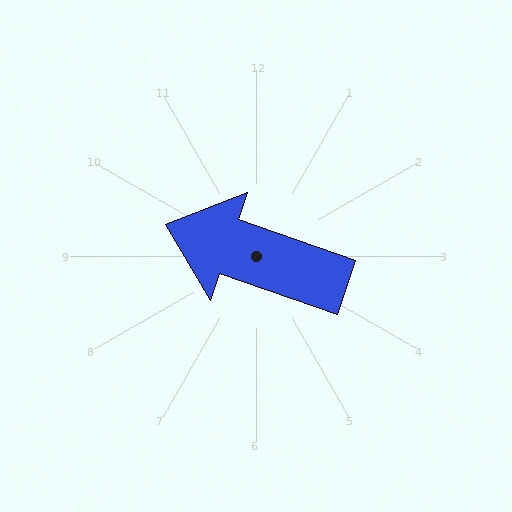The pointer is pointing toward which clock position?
Roughly 10 o'clock.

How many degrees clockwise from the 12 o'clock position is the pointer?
Approximately 289 degrees.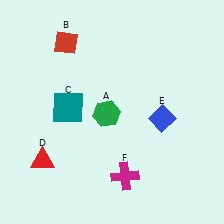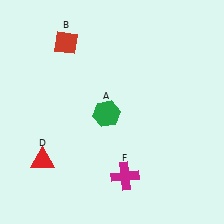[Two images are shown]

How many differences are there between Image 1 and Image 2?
There are 2 differences between the two images.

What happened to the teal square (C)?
The teal square (C) was removed in Image 2. It was in the top-left area of Image 1.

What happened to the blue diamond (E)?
The blue diamond (E) was removed in Image 2. It was in the bottom-right area of Image 1.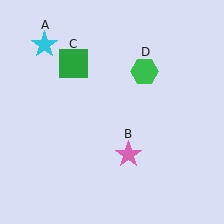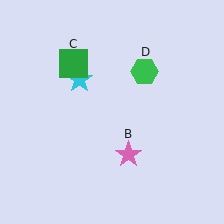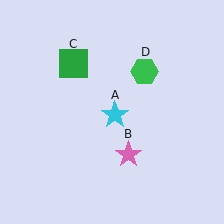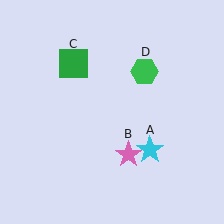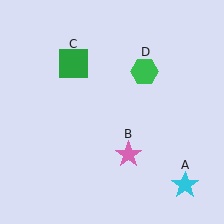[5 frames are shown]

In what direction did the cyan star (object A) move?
The cyan star (object A) moved down and to the right.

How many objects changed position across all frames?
1 object changed position: cyan star (object A).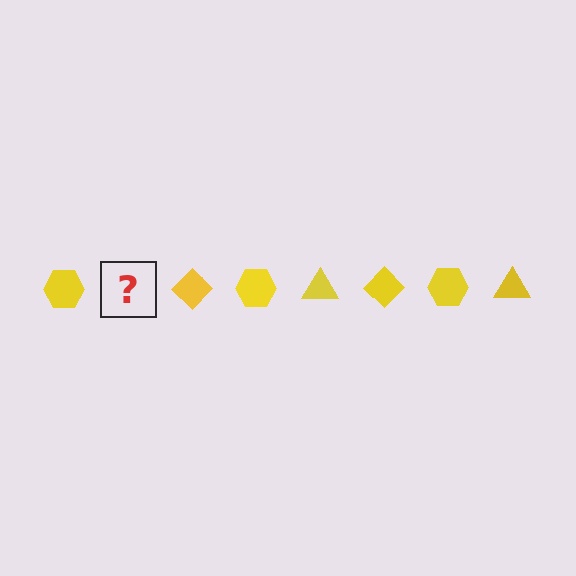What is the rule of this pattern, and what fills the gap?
The rule is that the pattern cycles through hexagon, triangle, diamond shapes in yellow. The gap should be filled with a yellow triangle.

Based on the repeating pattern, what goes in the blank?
The blank should be a yellow triangle.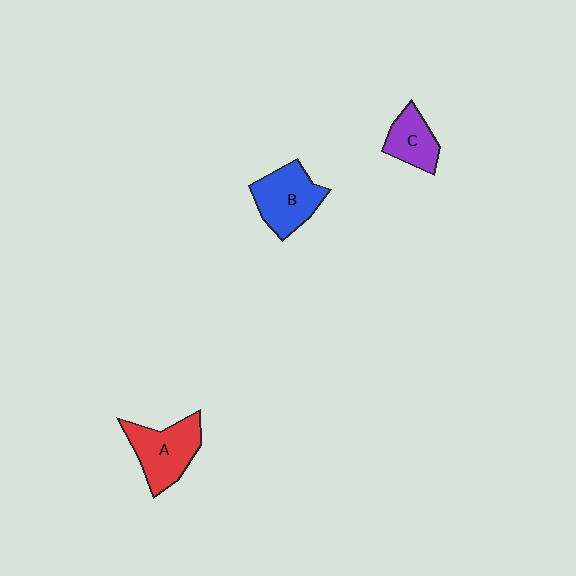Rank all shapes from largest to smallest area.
From largest to smallest: A (red), B (blue), C (purple).